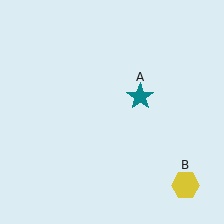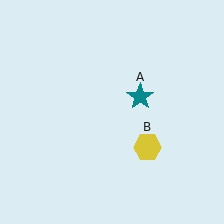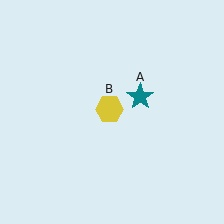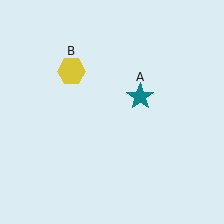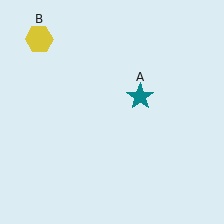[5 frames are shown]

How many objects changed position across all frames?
1 object changed position: yellow hexagon (object B).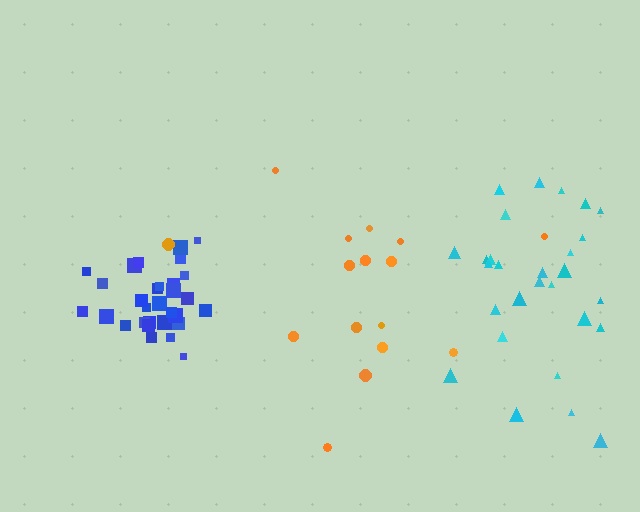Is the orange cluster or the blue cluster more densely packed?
Blue.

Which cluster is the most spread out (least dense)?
Orange.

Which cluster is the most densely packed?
Blue.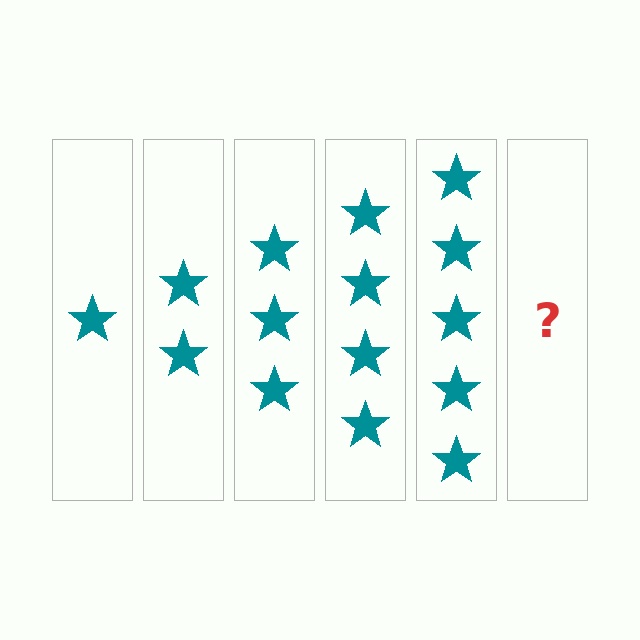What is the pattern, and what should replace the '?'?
The pattern is that each step adds one more star. The '?' should be 6 stars.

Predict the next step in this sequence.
The next step is 6 stars.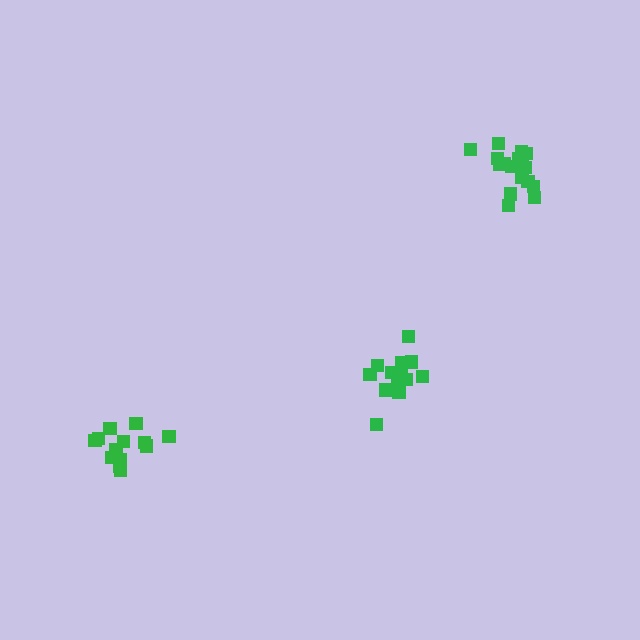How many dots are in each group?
Group 1: 13 dots, Group 2: 14 dots, Group 3: 18 dots (45 total).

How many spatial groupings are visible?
There are 3 spatial groupings.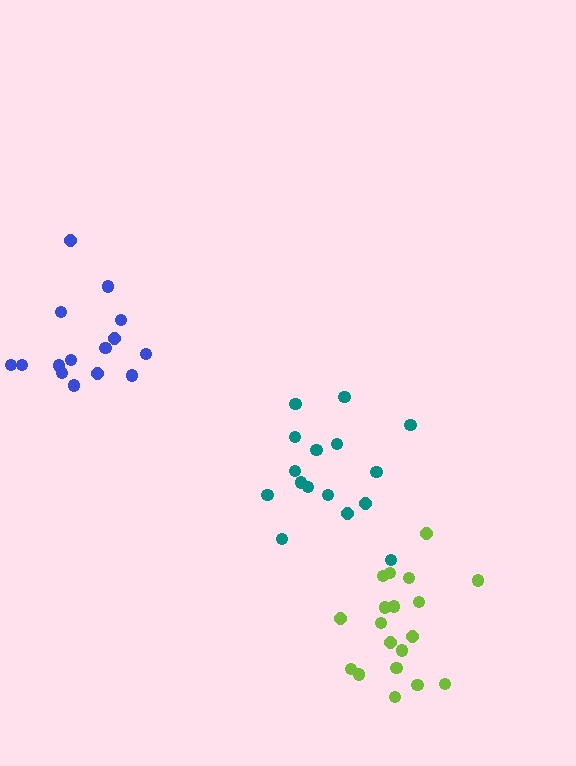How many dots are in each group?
Group 1: 15 dots, Group 2: 19 dots, Group 3: 16 dots (50 total).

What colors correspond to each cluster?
The clusters are colored: blue, lime, teal.